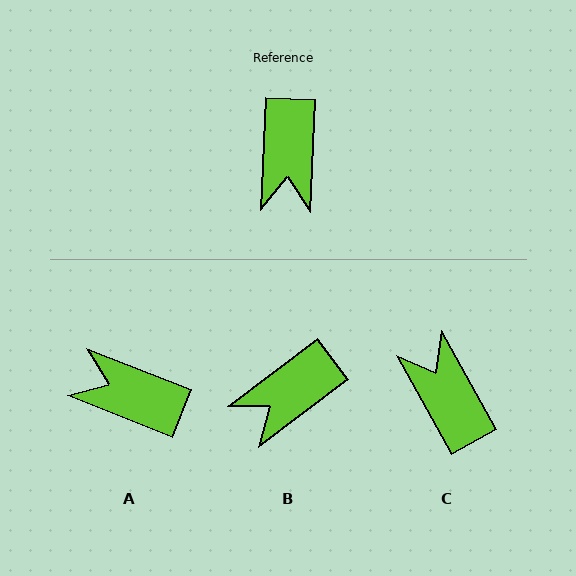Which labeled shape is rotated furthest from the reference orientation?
C, about 148 degrees away.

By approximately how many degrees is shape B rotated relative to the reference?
Approximately 51 degrees clockwise.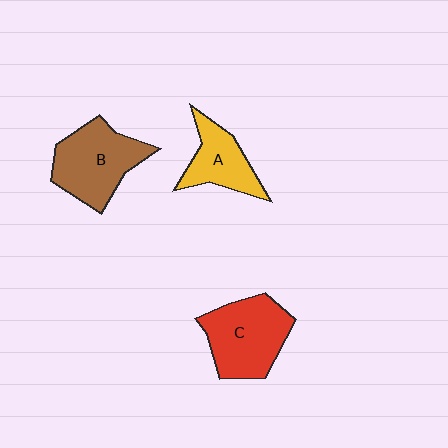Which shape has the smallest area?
Shape A (yellow).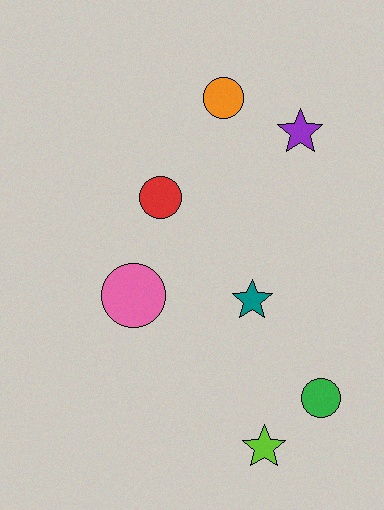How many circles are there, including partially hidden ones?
There are 4 circles.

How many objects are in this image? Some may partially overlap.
There are 7 objects.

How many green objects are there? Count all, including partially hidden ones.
There is 1 green object.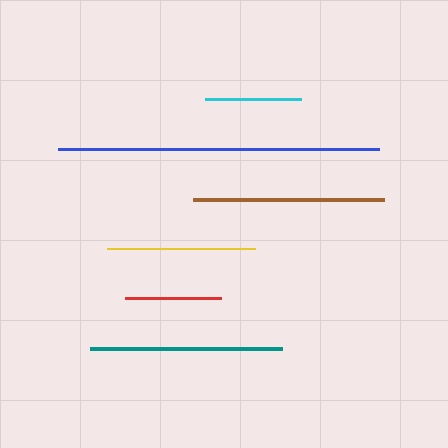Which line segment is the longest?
The blue line is the longest at approximately 321 pixels.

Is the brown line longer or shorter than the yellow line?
The brown line is longer than the yellow line.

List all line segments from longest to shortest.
From longest to shortest: blue, teal, brown, yellow, red, cyan.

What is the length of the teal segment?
The teal segment is approximately 192 pixels long.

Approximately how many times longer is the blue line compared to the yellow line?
The blue line is approximately 2.2 times the length of the yellow line.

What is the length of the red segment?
The red segment is approximately 96 pixels long.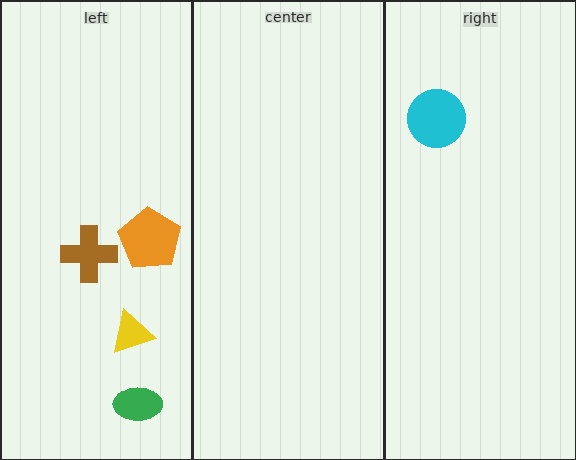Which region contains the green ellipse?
The left region.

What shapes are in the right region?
The cyan circle.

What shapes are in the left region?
The brown cross, the orange pentagon, the green ellipse, the yellow triangle.